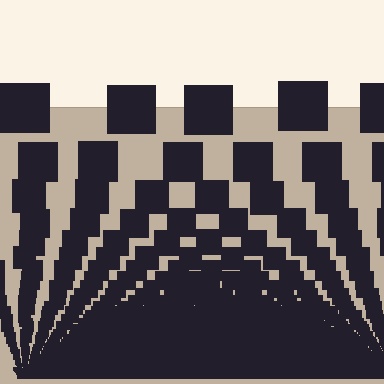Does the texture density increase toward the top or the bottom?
Density increases toward the bottom.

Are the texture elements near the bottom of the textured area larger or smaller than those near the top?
Smaller. The gradient is inverted — elements near the bottom are smaller and denser.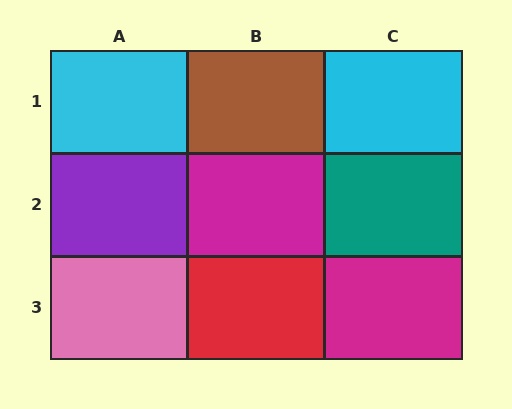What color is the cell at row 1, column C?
Cyan.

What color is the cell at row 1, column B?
Brown.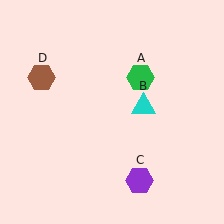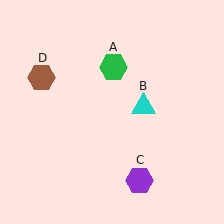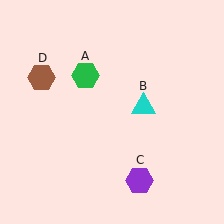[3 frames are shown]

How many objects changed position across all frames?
1 object changed position: green hexagon (object A).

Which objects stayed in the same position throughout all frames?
Cyan triangle (object B) and purple hexagon (object C) and brown hexagon (object D) remained stationary.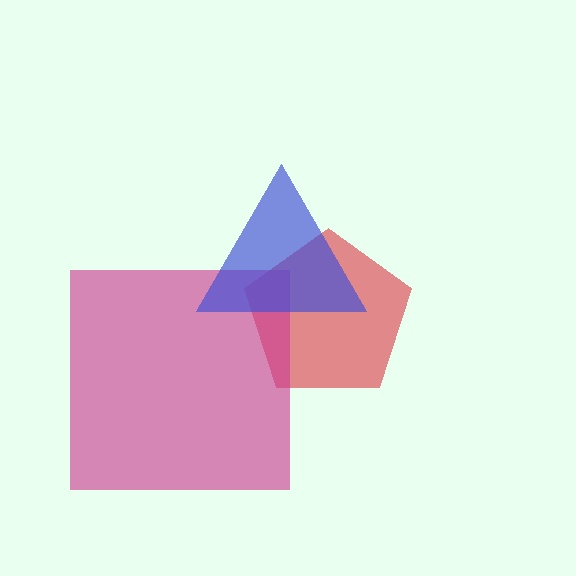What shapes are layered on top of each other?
The layered shapes are: a red pentagon, a magenta square, a blue triangle.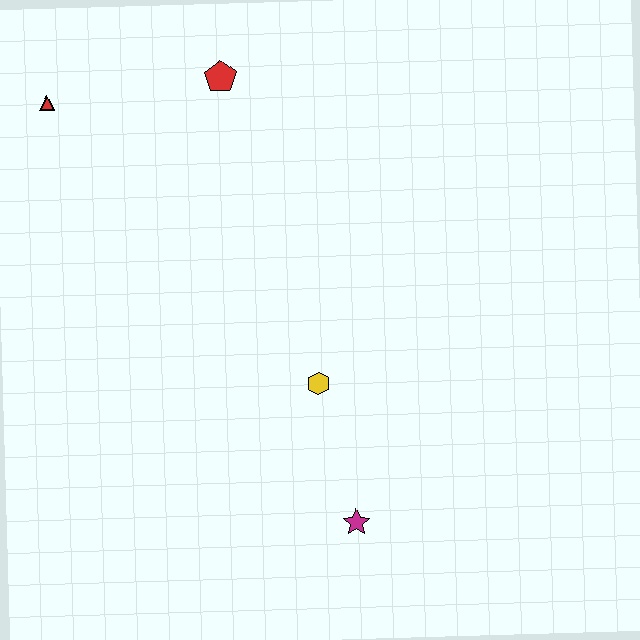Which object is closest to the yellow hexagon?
The magenta star is closest to the yellow hexagon.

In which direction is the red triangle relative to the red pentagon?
The red triangle is to the left of the red pentagon.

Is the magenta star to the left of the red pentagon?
No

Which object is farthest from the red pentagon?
The magenta star is farthest from the red pentagon.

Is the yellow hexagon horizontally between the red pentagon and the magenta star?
Yes